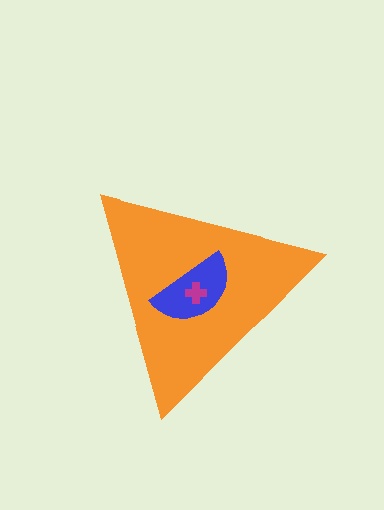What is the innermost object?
The magenta cross.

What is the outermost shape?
The orange triangle.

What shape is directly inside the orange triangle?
The blue semicircle.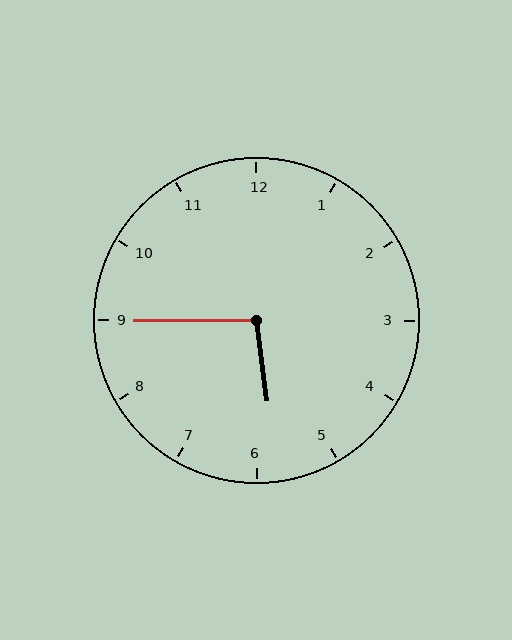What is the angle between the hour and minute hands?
Approximately 98 degrees.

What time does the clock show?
5:45.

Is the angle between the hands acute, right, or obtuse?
It is obtuse.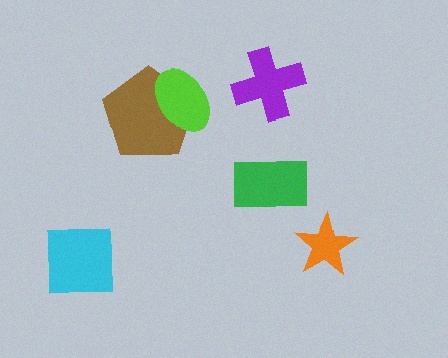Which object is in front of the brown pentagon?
The lime ellipse is in front of the brown pentagon.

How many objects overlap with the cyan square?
0 objects overlap with the cyan square.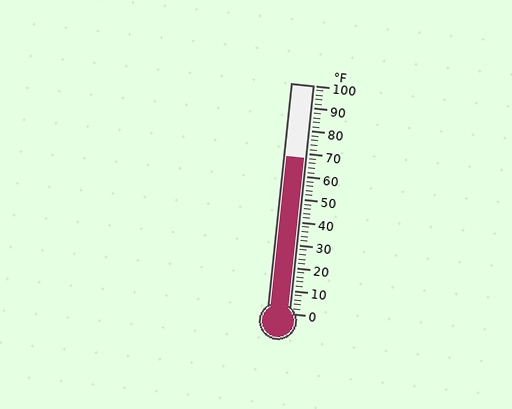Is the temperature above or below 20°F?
The temperature is above 20°F.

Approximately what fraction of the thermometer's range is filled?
The thermometer is filled to approximately 70% of its range.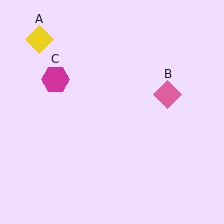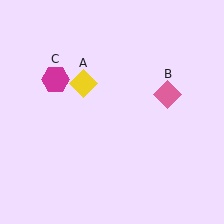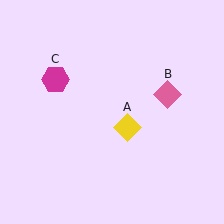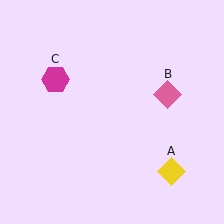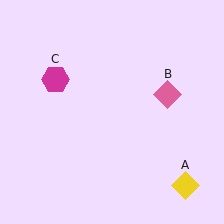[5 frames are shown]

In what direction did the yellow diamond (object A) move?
The yellow diamond (object A) moved down and to the right.